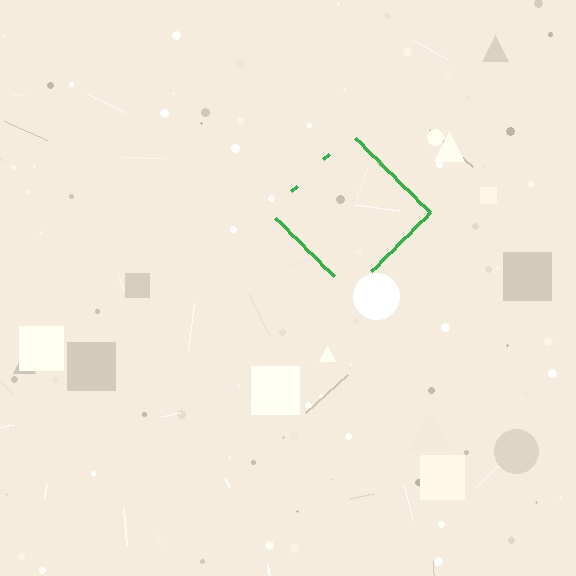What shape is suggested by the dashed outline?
The dashed outline suggests a diamond.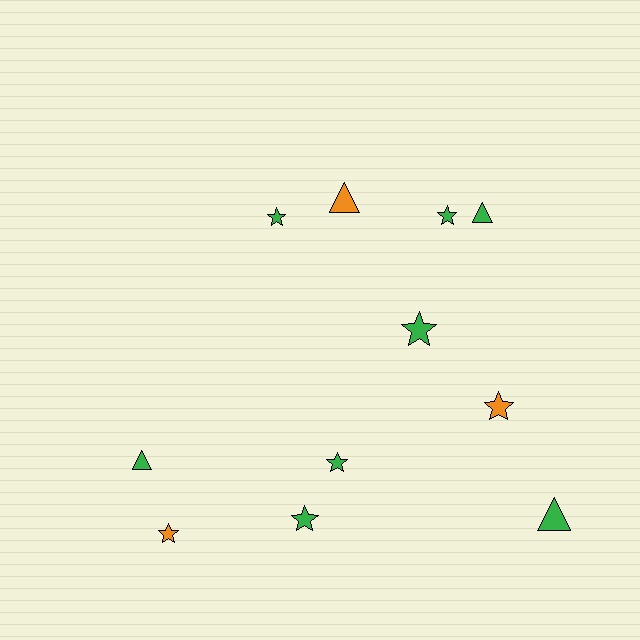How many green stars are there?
There are 5 green stars.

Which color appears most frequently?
Green, with 8 objects.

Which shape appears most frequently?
Star, with 7 objects.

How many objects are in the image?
There are 11 objects.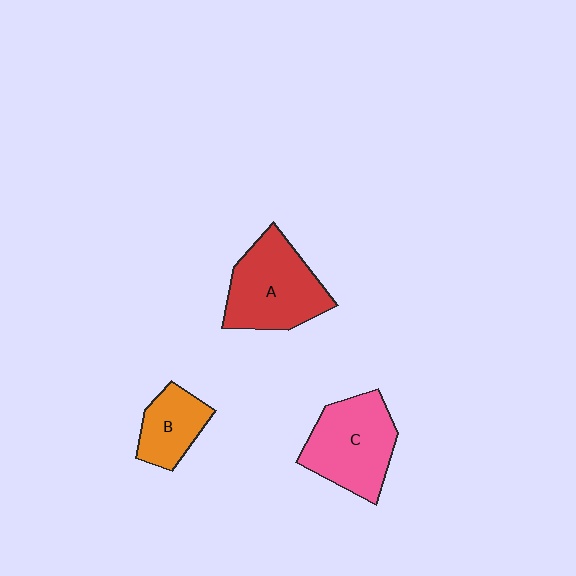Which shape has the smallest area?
Shape B (orange).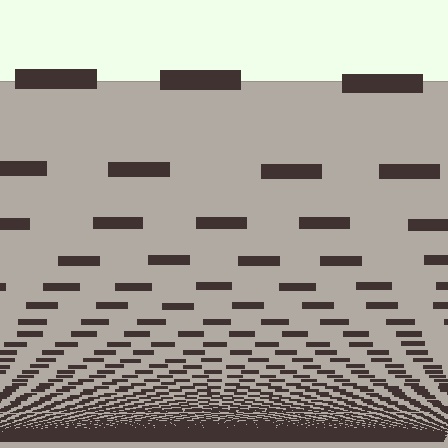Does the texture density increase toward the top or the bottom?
Density increases toward the bottom.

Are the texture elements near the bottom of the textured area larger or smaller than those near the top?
Smaller. The gradient is inverted — elements near the bottom are smaller and denser.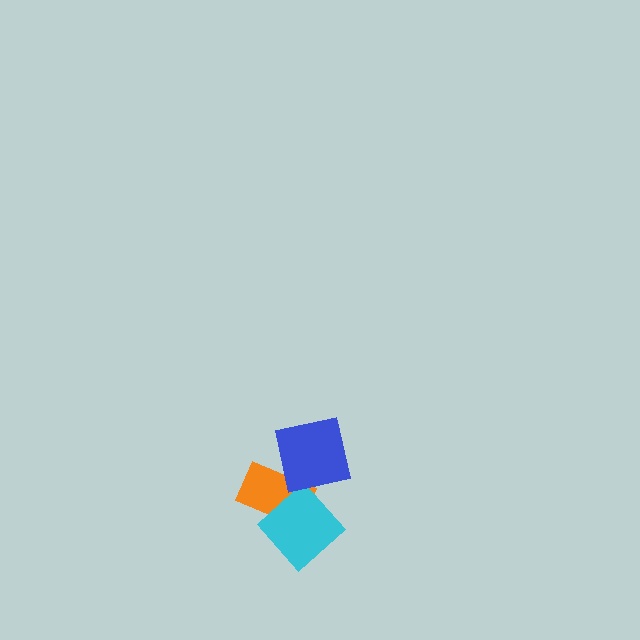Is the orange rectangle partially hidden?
Yes, it is partially covered by another shape.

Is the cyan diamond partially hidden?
No, no other shape covers it.